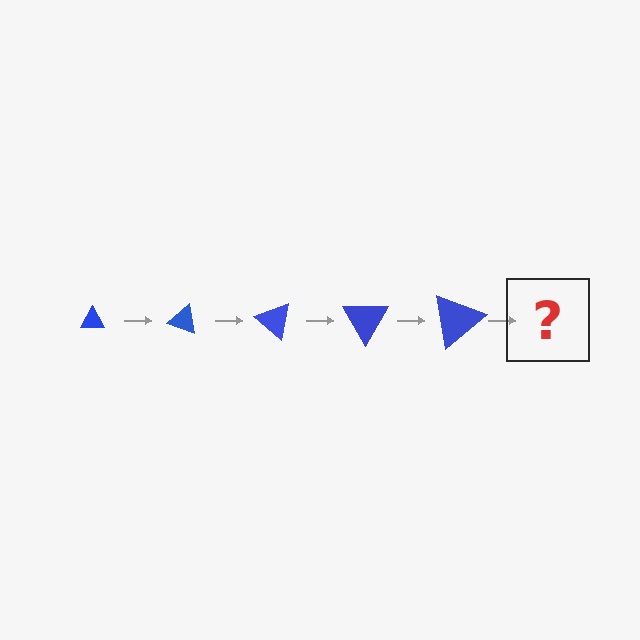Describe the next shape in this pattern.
It should be a triangle, larger than the previous one and rotated 100 degrees from the start.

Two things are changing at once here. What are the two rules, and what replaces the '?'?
The two rules are that the triangle grows larger each step and it rotates 20 degrees each step. The '?' should be a triangle, larger than the previous one and rotated 100 degrees from the start.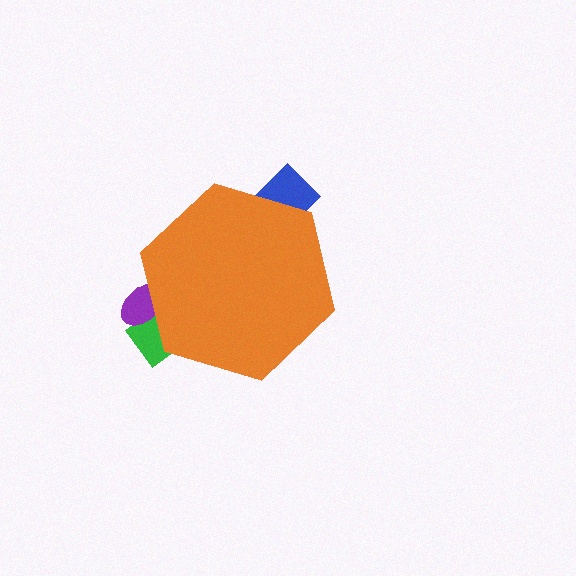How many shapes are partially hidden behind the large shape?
3 shapes are partially hidden.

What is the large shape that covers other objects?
An orange hexagon.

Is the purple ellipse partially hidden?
Yes, the purple ellipse is partially hidden behind the orange hexagon.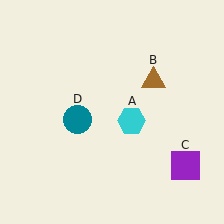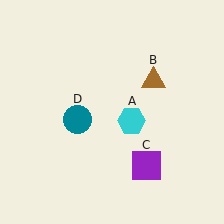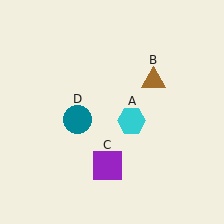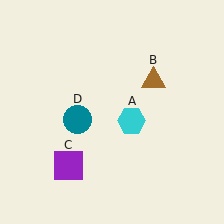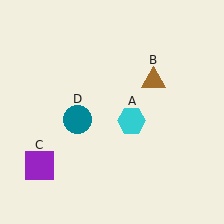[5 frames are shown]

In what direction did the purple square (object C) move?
The purple square (object C) moved left.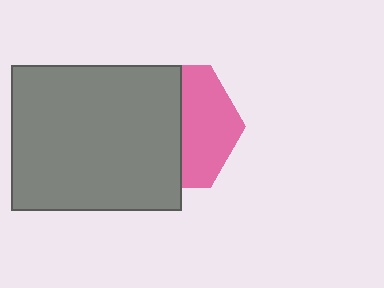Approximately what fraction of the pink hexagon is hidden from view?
Roughly 56% of the pink hexagon is hidden behind the gray rectangle.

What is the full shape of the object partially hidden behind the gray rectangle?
The partially hidden object is a pink hexagon.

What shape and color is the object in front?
The object in front is a gray rectangle.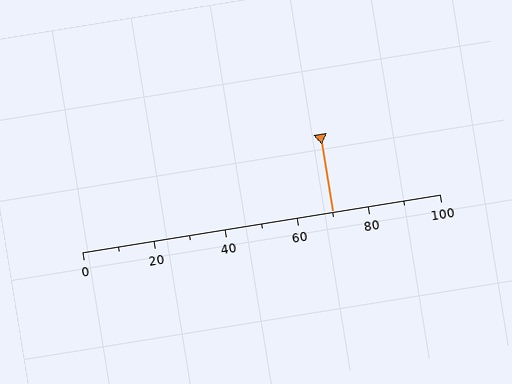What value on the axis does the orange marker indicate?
The marker indicates approximately 70.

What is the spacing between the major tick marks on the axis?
The major ticks are spaced 20 apart.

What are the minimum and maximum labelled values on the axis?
The axis runs from 0 to 100.